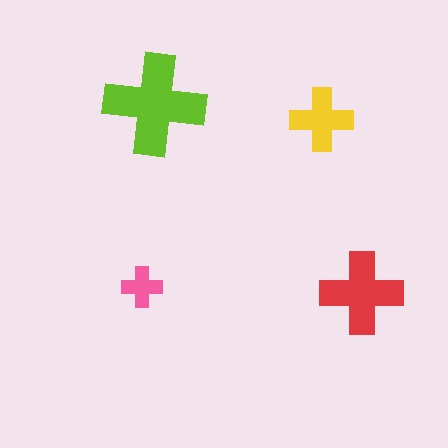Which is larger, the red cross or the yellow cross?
The red one.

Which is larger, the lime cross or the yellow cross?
The lime one.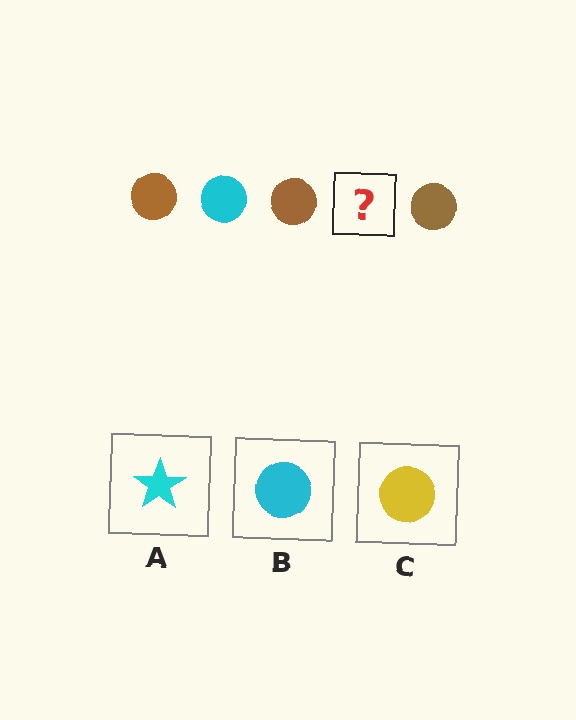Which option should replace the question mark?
Option B.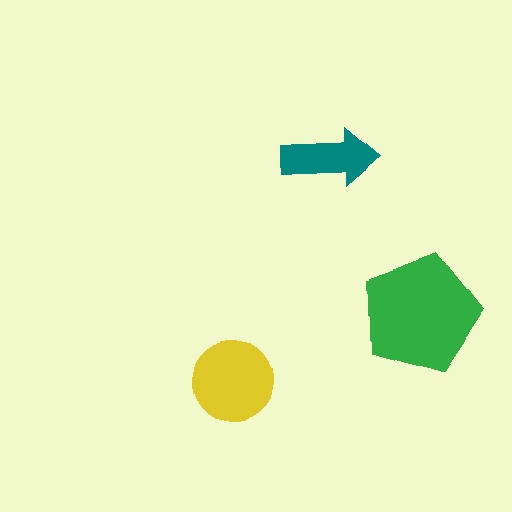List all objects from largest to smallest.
The green pentagon, the yellow circle, the teal arrow.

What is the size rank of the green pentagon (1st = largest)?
1st.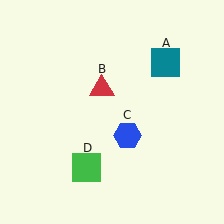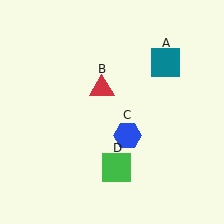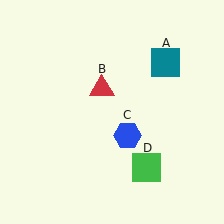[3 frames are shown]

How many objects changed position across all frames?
1 object changed position: green square (object D).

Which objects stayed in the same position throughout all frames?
Teal square (object A) and red triangle (object B) and blue hexagon (object C) remained stationary.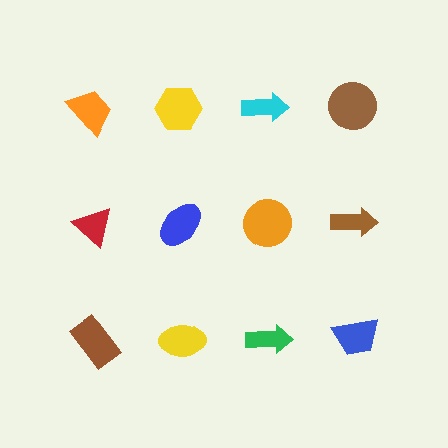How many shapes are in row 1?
4 shapes.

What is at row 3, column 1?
A brown rectangle.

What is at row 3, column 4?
A blue trapezoid.